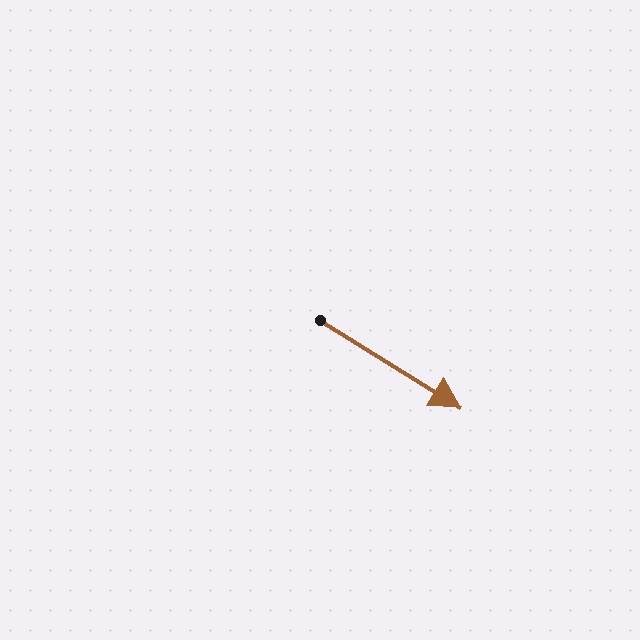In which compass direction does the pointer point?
Southeast.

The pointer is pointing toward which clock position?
Roughly 4 o'clock.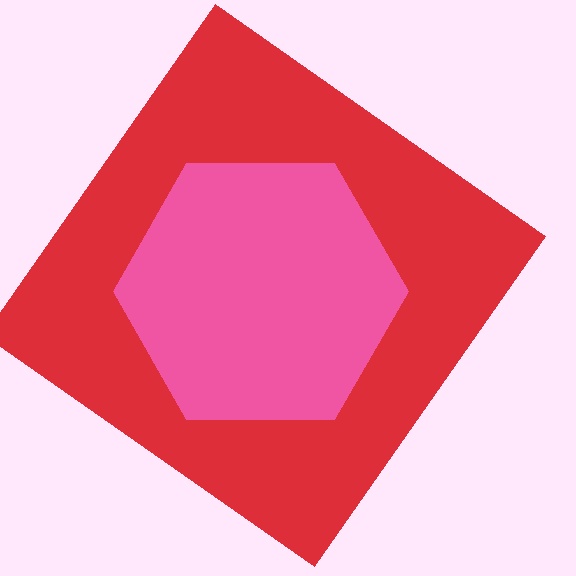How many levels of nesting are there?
2.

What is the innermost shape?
The pink hexagon.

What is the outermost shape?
The red diamond.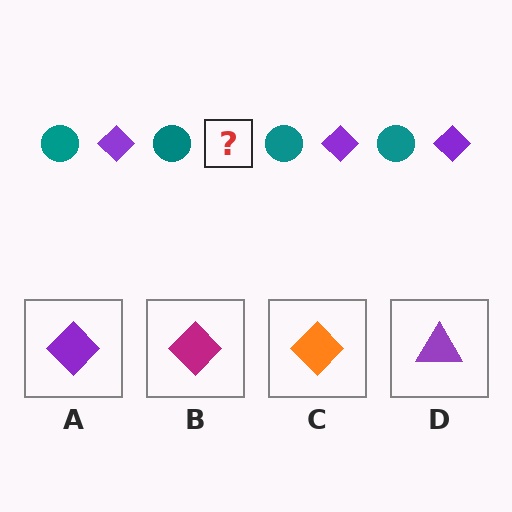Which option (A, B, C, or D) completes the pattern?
A.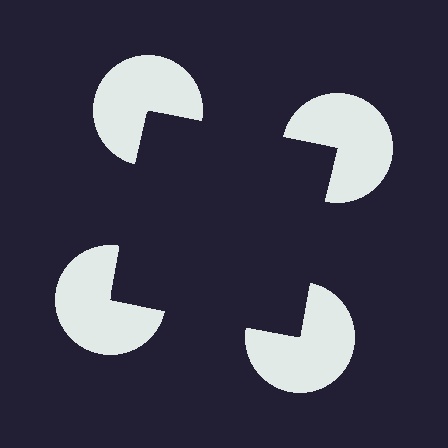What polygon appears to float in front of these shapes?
An illusory square — its edges are inferred from the aligned wedge cuts in the pac-man discs, not physically drawn.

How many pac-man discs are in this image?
There are 4 — one at each vertex of the illusory square.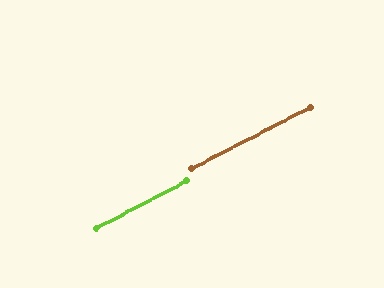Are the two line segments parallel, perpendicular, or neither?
Parallel — their directions differ by only 0.0°.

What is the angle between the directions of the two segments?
Approximately 0 degrees.